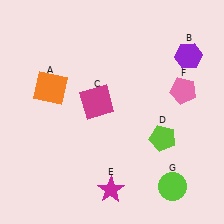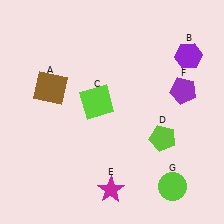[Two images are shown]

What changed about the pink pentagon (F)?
In Image 1, F is pink. In Image 2, it changed to purple.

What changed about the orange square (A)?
In Image 1, A is orange. In Image 2, it changed to brown.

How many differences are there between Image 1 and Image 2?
There are 3 differences between the two images.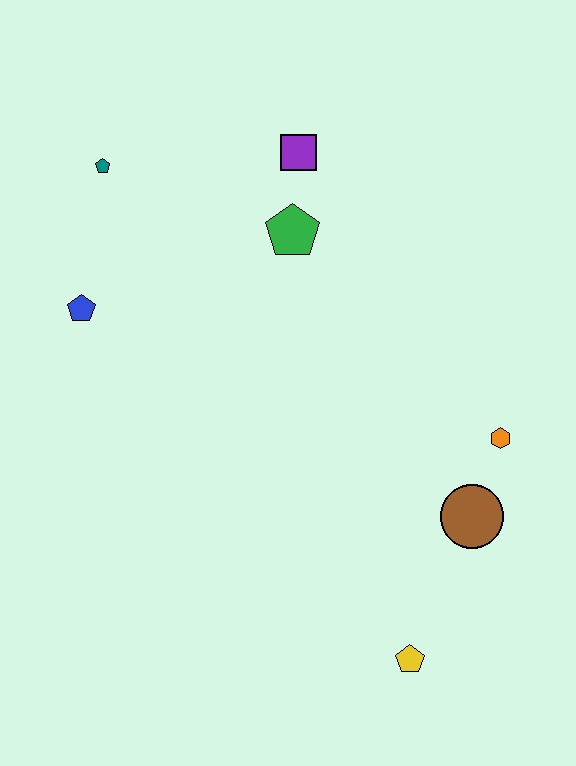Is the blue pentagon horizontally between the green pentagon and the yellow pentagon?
No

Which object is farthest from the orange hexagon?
The teal pentagon is farthest from the orange hexagon.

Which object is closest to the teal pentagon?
The blue pentagon is closest to the teal pentagon.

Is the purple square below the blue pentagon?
No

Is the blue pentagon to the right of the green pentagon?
No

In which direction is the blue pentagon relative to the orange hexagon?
The blue pentagon is to the left of the orange hexagon.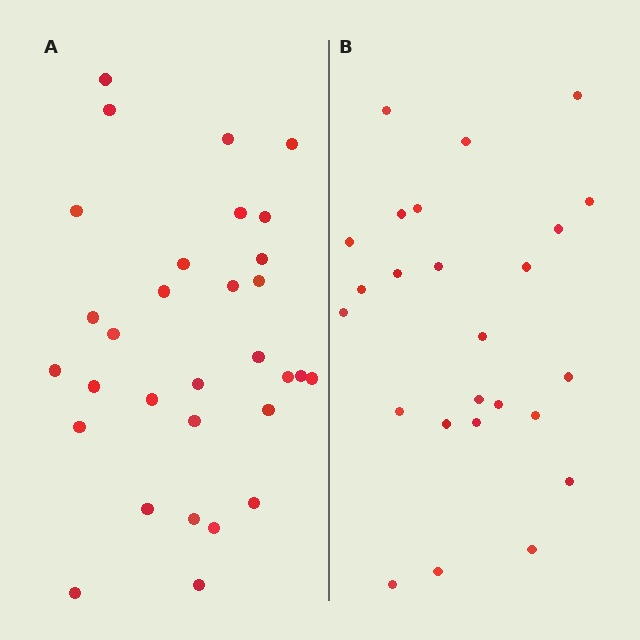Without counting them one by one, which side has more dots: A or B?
Region A (the left region) has more dots.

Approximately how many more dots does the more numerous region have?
Region A has about 6 more dots than region B.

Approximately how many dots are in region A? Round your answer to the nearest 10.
About 30 dots. (The exact count is 31, which rounds to 30.)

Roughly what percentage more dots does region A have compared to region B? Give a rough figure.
About 25% more.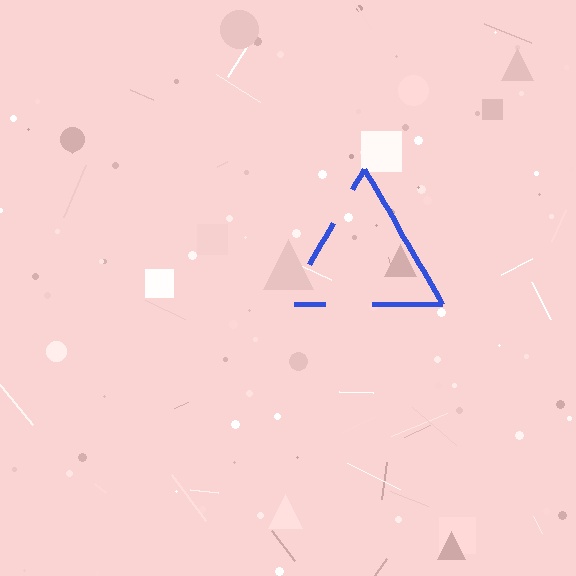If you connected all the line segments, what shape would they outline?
They would outline a triangle.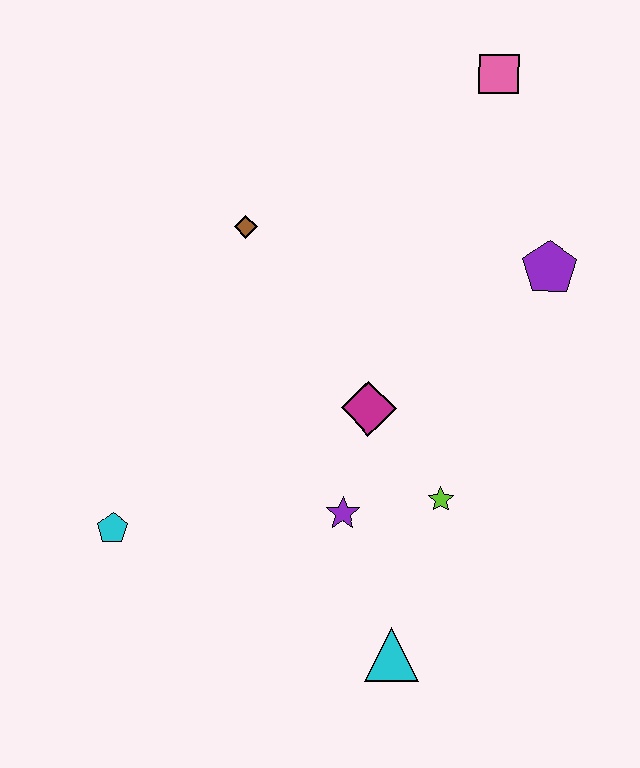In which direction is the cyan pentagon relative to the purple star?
The cyan pentagon is to the left of the purple star.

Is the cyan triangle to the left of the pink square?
Yes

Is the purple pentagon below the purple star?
No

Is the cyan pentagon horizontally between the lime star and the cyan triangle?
No